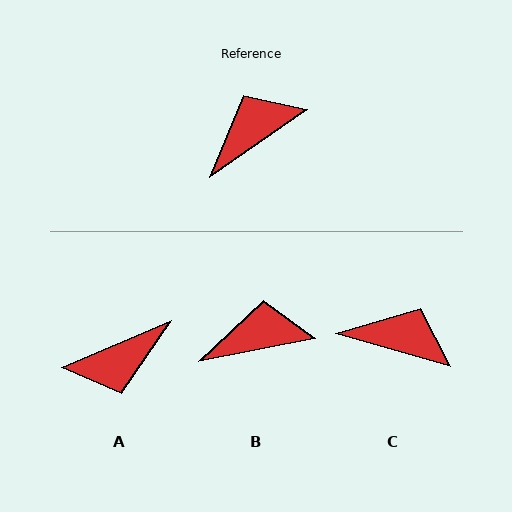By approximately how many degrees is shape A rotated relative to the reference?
Approximately 168 degrees counter-clockwise.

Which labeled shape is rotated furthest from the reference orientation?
A, about 168 degrees away.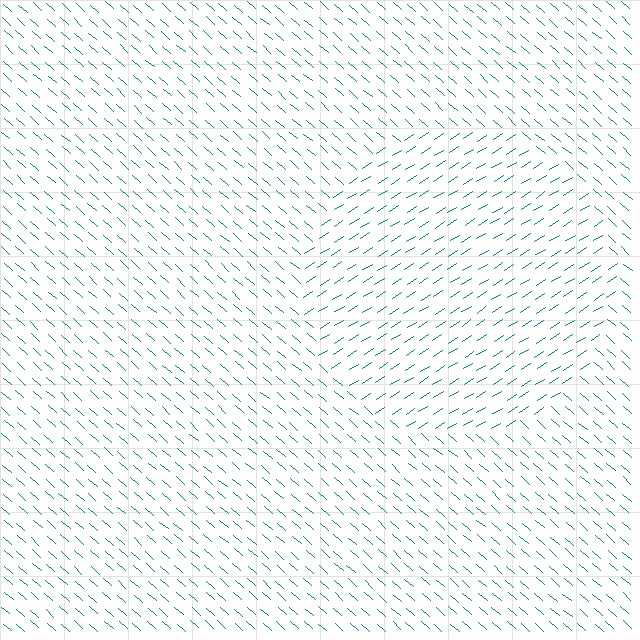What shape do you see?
I see a circle.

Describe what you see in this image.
The image is filled with small teal line segments. A circle region in the image has lines oriented differently from the surrounding lines, creating a visible texture boundary.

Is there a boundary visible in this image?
Yes, there is a texture boundary formed by a change in line orientation.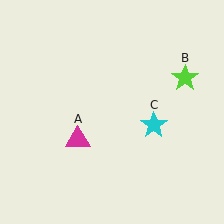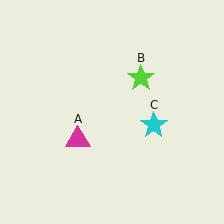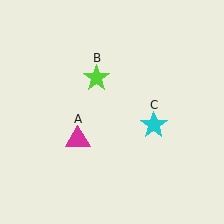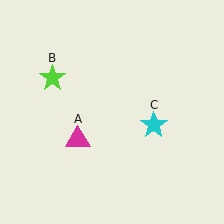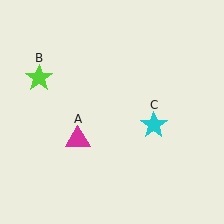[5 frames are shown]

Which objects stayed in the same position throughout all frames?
Magenta triangle (object A) and cyan star (object C) remained stationary.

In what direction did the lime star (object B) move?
The lime star (object B) moved left.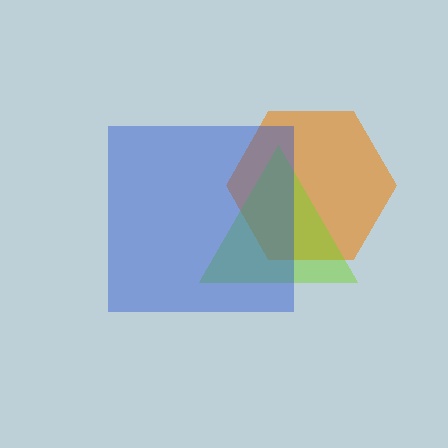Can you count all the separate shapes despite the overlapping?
Yes, there are 3 separate shapes.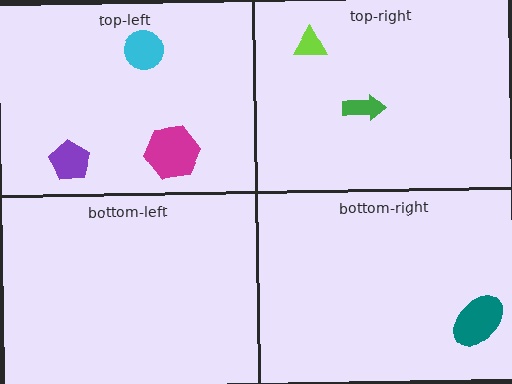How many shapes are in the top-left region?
3.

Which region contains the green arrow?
The top-right region.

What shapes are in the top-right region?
The green arrow, the lime triangle.